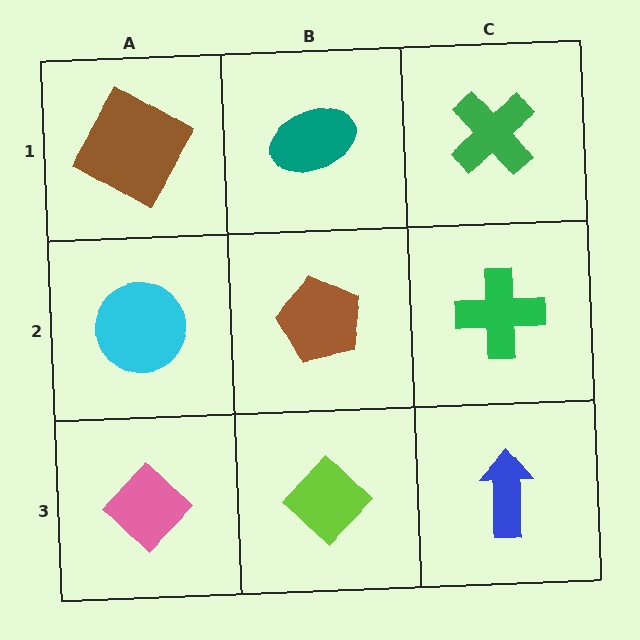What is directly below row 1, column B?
A brown pentagon.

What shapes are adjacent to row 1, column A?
A cyan circle (row 2, column A), a teal ellipse (row 1, column B).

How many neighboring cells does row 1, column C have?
2.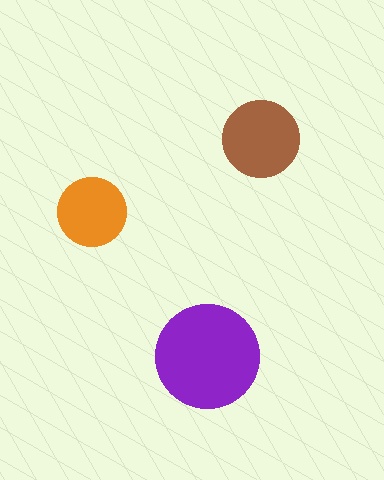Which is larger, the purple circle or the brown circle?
The purple one.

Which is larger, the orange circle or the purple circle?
The purple one.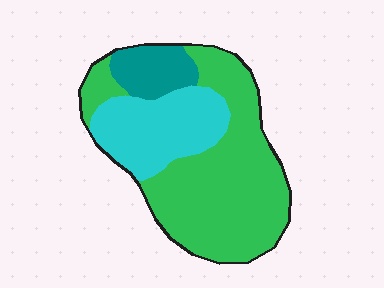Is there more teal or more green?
Green.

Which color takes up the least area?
Teal, at roughly 10%.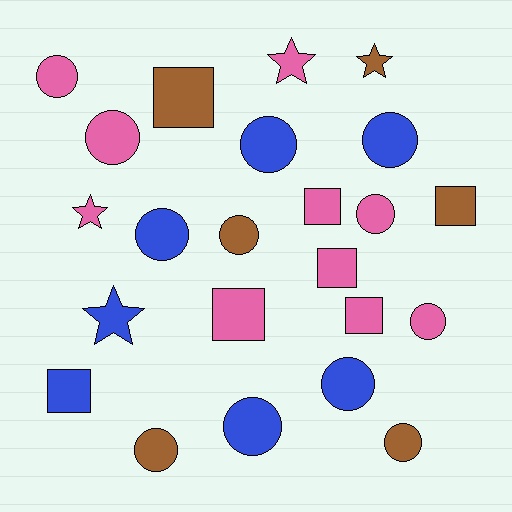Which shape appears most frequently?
Circle, with 12 objects.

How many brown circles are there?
There are 3 brown circles.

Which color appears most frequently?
Pink, with 10 objects.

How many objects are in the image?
There are 23 objects.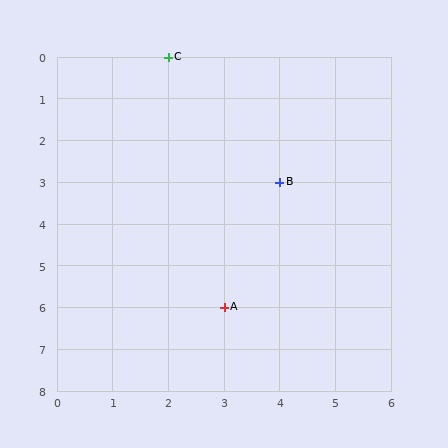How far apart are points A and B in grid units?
Points A and B are 1 column and 3 rows apart (about 3.2 grid units diagonally).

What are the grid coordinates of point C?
Point C is at grid coordinates (2, 0).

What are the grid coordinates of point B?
Point B is at grid coordinates (4, 3).